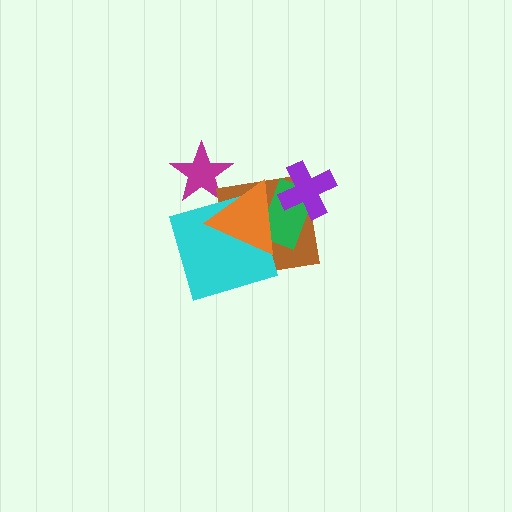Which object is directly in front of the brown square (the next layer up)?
The green rectangle is directly in front of the brown square.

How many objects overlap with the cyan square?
2 objects overlap with the cyan square.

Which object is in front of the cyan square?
The orange triangle is in front of the cyan square.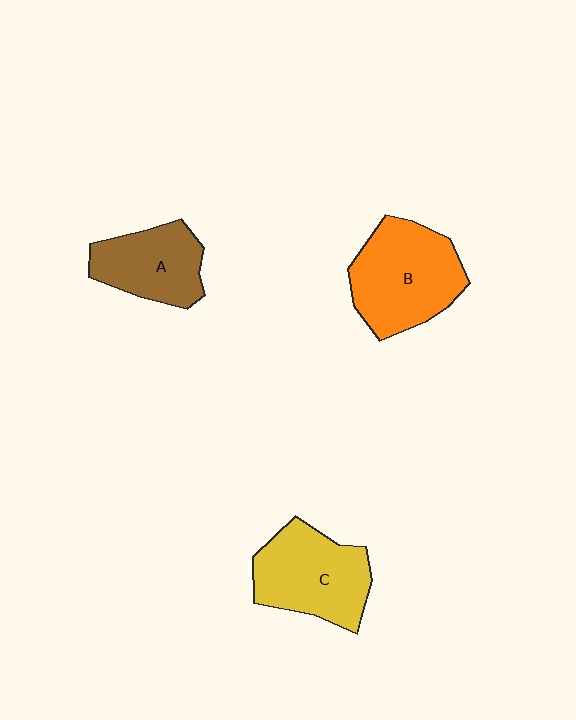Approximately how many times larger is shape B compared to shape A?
Approximately 1.4 times.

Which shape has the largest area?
Shape B (orange).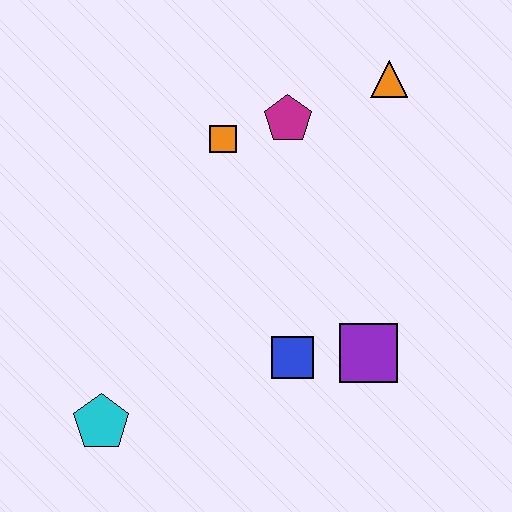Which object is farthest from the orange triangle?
The cyan pentagon is farthest from the orange triangle.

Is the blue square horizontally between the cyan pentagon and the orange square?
No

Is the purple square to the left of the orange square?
No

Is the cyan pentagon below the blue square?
Yes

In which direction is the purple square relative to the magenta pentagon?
The purple square is below the magenta pentagon.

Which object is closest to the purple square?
The blue square is closest to the purple square.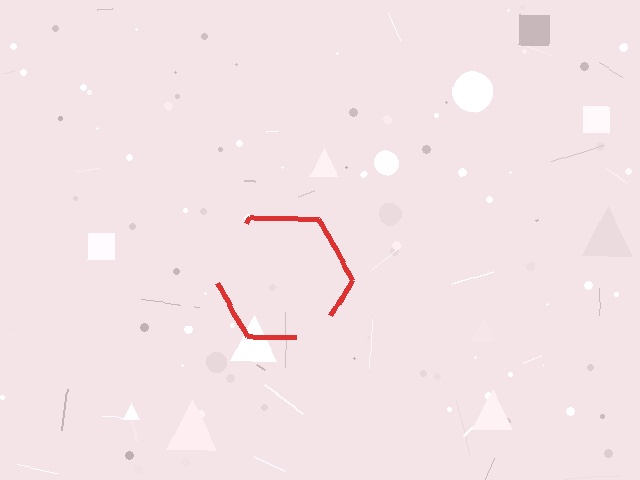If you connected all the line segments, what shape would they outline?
They would outline a hexagon.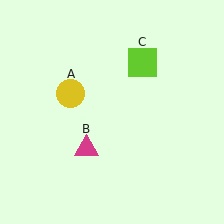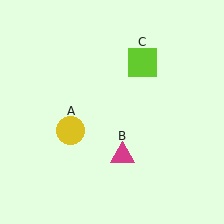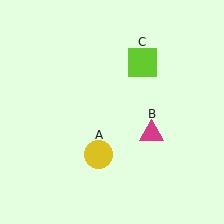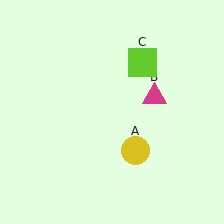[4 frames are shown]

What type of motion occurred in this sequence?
The yellow circle (object A), magenta triangle (object B) rotated counterclockwise around the center of the scene.